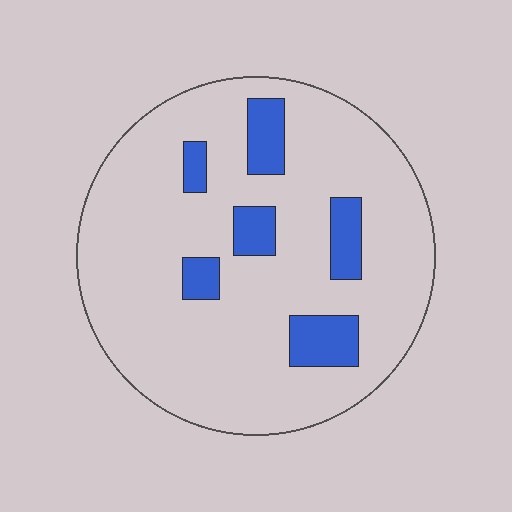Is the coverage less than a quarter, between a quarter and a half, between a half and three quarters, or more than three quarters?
Less than a quarter.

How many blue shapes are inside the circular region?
6.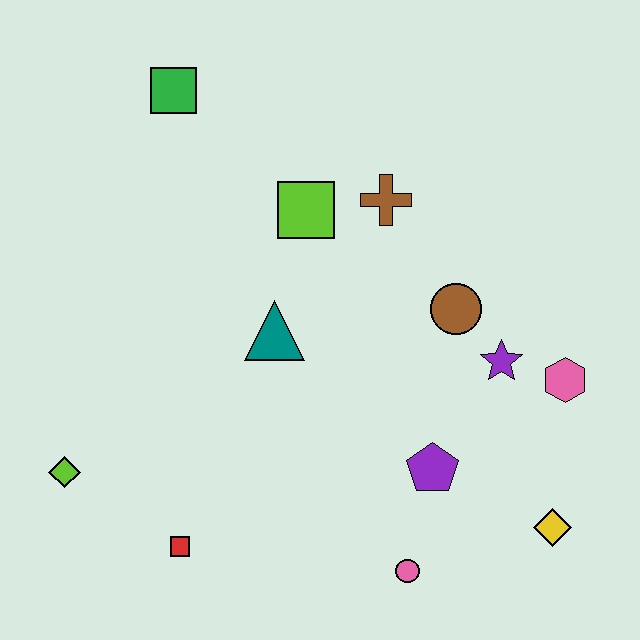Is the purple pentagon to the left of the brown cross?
No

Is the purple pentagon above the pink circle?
Yes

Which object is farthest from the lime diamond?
The pink hexagon is farthest from the lime diamond.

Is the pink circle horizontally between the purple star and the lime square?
Yes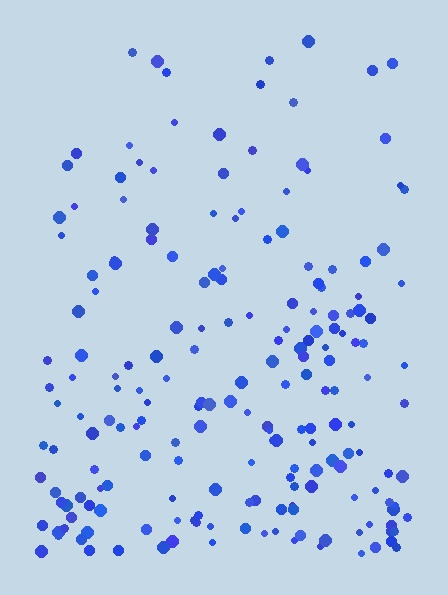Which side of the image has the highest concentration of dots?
The bottom.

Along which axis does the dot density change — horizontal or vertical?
Vertical.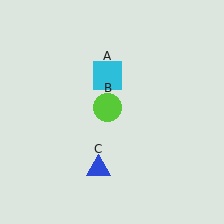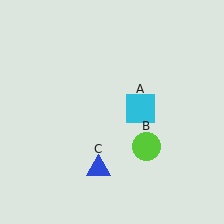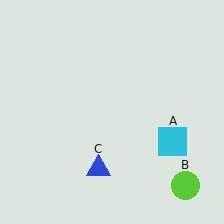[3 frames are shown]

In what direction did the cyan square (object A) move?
The cyan square (object A) moved down and to the right.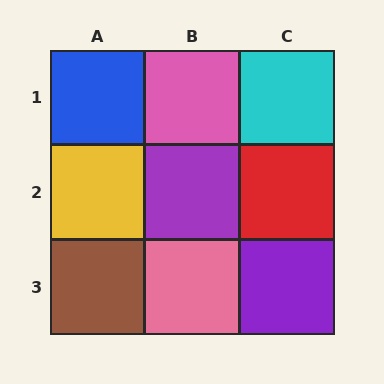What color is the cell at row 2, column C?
Red.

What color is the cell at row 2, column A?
Yellow.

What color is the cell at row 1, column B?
Pink.